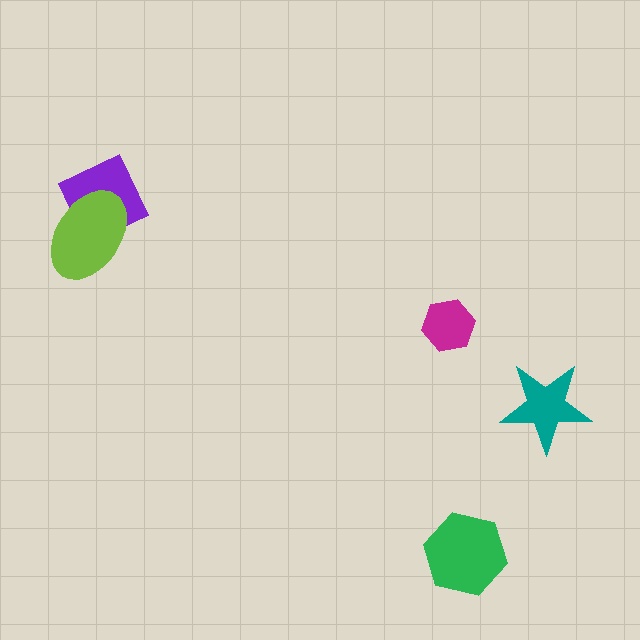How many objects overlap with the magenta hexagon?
0 objects overlap with the magenta hexagon.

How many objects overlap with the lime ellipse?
1 object overlaps with the lime ellipse.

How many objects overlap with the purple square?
1 object overlaps with the purple square.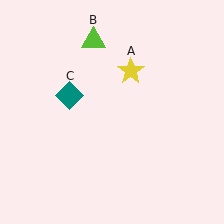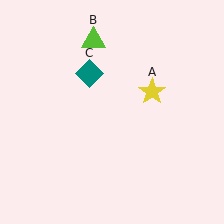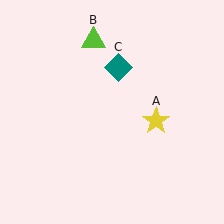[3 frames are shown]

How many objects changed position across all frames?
2 objects changed position: yellow star (object A), teal diamond (object C).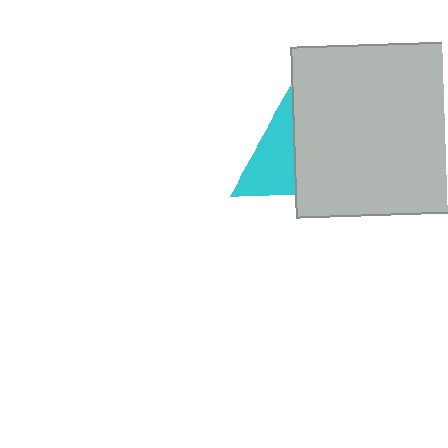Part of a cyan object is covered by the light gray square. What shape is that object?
It is a triangle.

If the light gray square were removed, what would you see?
You would see the complete cyan triangle.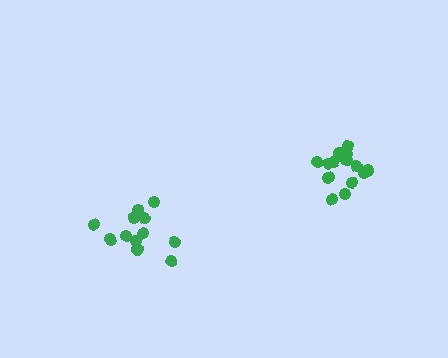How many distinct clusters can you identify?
There are 2 distinct clusters.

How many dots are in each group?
Group 1: 15 dots, Group 2: 12 dots (27 total).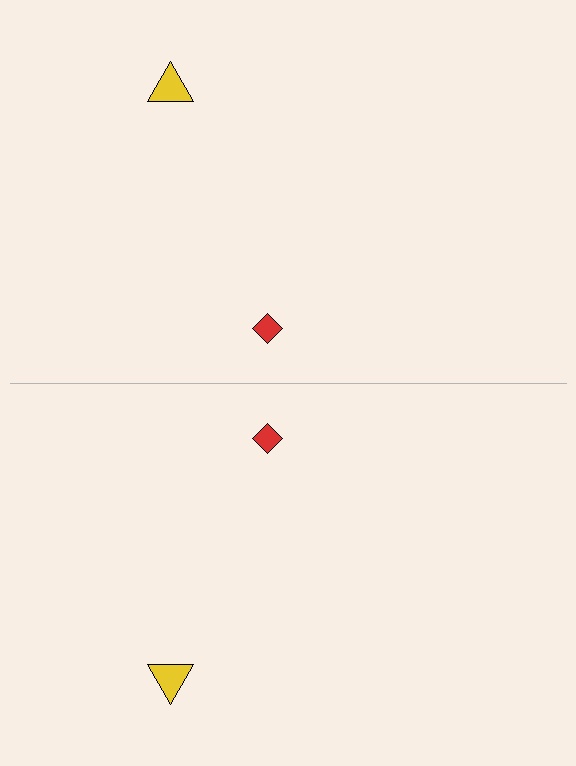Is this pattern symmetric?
Yes, this pattern has bilateral (reflection) symmetry.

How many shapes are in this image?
There are 4 shapes in this image.